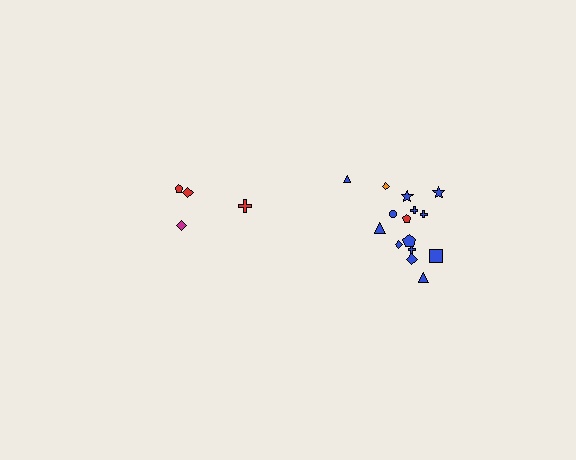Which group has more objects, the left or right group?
The right group.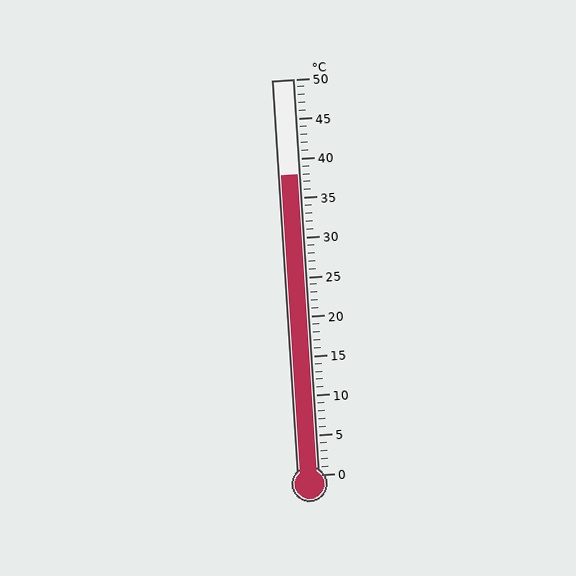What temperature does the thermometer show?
The thermometer shows approximately 38°C.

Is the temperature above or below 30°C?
The temperature is above 30°C.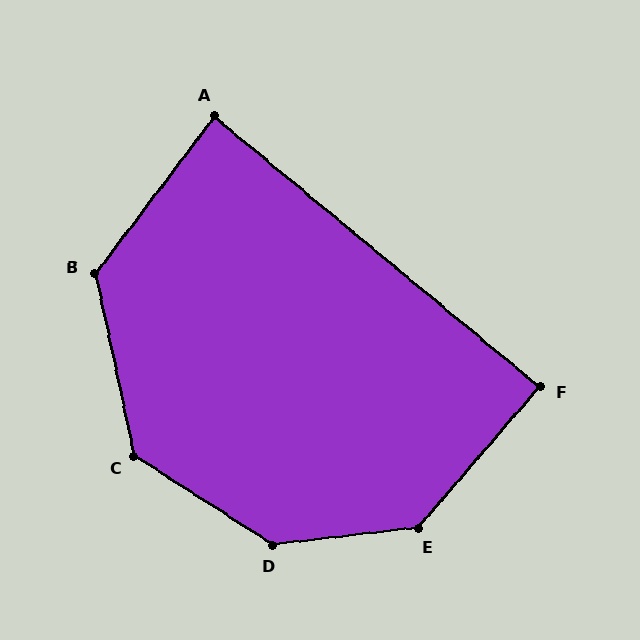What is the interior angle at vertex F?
Approximately 89 degrees (approximately right).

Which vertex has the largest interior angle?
D, at approximately 140 degrees.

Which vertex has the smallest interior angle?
A, at approximately 87 degrees.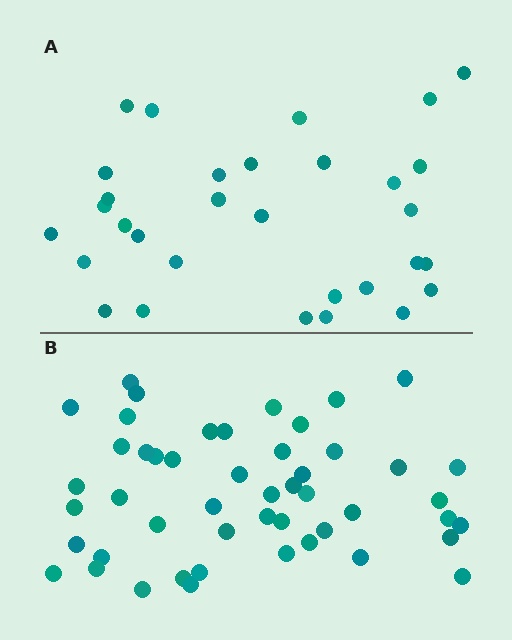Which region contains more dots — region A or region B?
Region B (the bottom region) has more dots.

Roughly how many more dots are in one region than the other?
Region B has approximately 20 more dots than region A.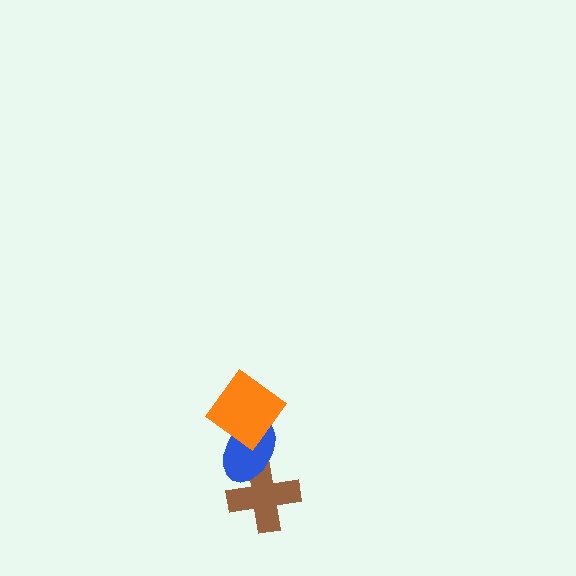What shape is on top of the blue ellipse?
The orange diamond is on top of the blue ellipse.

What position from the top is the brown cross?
The brown cross is 3rd from the top.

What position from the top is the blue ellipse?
The blue ellipse is 2nd from the top.